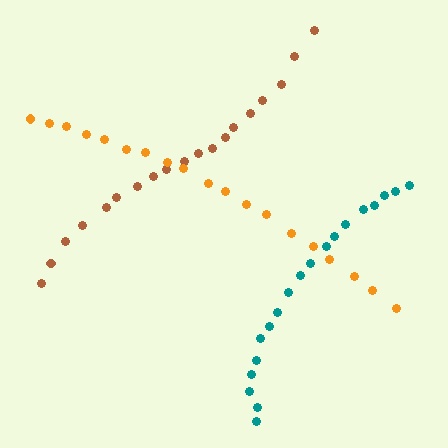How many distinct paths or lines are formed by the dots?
There are 3 distinct paths.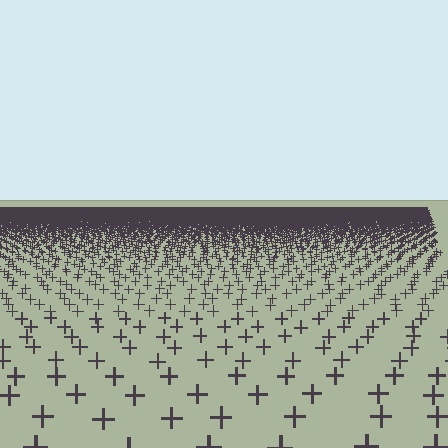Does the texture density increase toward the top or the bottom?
Density increases toward the top.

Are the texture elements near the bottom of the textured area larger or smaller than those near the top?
Larger. Near the bottom, elements are closer to the viewer and appear at a bigger on-screen size.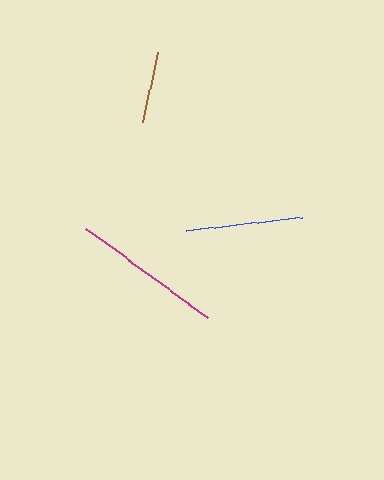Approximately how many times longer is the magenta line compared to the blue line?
The magenta line is approximately 1.3 times the length of the blue line.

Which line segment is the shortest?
The brown line is the shortest at approximately 71 pixels.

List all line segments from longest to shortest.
From longest to shortest: magenta, blue, brown.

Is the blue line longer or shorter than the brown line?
The blue line is longer than the brown line.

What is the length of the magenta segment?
The magenta segment is approximately 152 pixels long.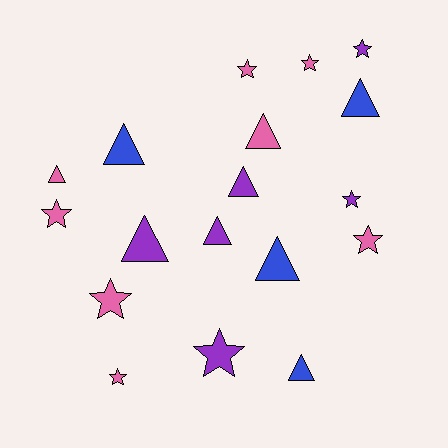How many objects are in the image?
There are 18 objects.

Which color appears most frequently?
Pink, with 8 objects.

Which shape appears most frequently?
Star, with 9 objects.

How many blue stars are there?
There are no blue stars.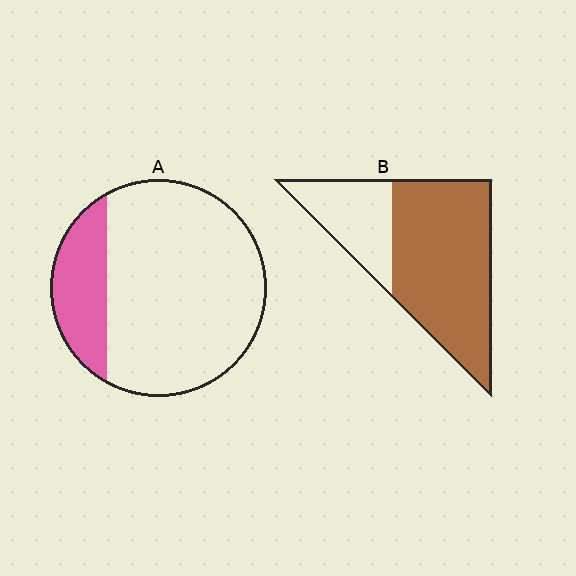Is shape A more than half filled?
No.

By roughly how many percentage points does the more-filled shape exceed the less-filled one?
By roughly 50 percentage points (B over A).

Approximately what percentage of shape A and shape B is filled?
A is approximately 20% and B is approximately 70%.